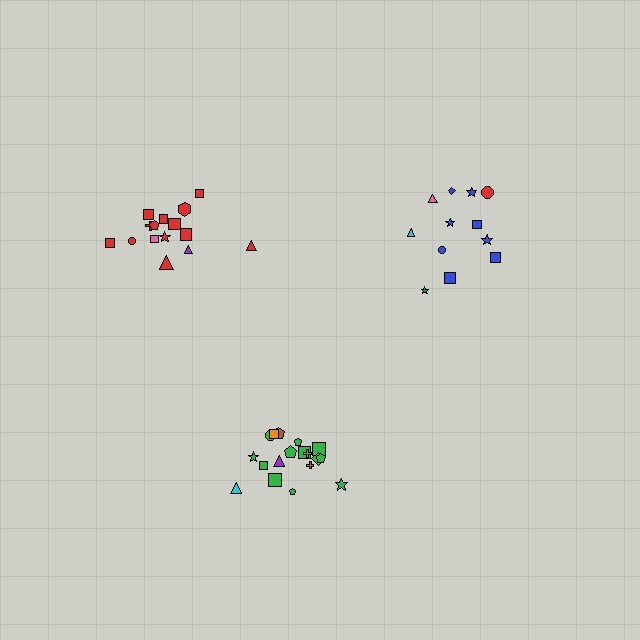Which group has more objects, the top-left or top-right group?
The top-left group.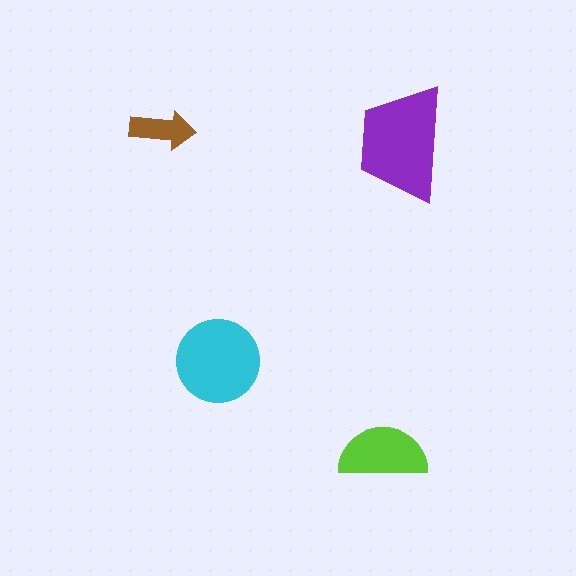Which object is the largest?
The purple trapezoid.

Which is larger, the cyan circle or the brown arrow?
The cyan circle.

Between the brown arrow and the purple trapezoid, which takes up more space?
The purple trapezoid.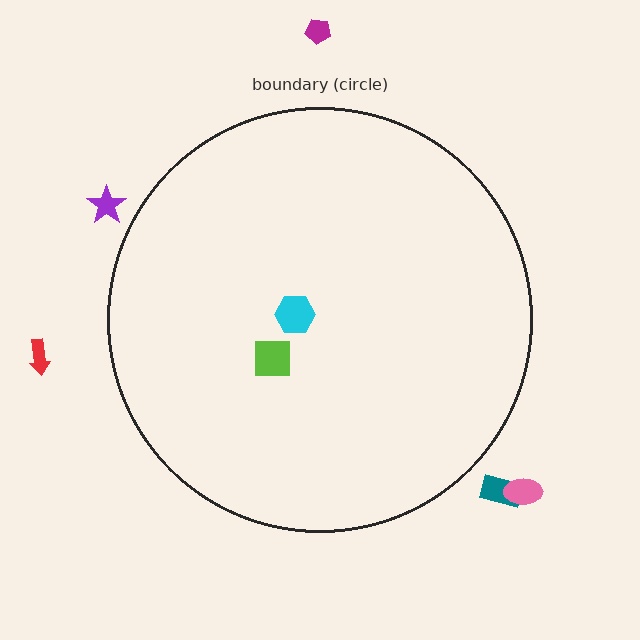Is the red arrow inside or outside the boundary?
Outside.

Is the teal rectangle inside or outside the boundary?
Outside.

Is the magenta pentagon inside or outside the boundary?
Outside.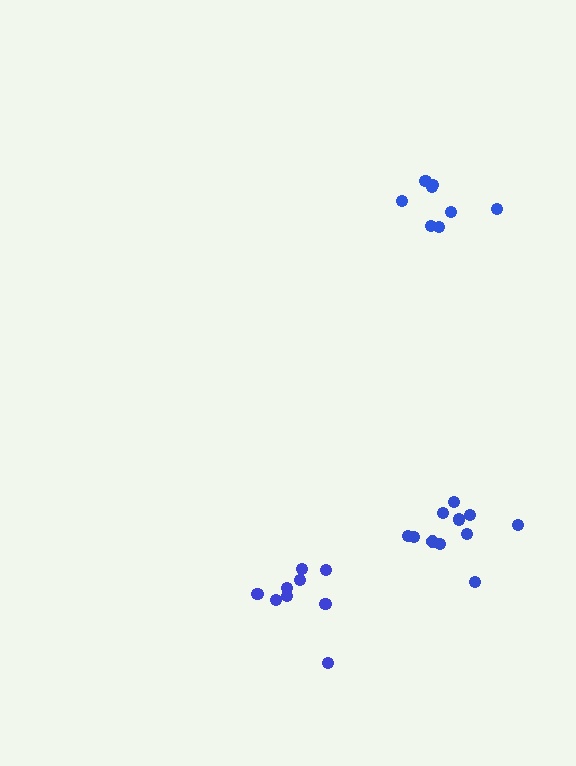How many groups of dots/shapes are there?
There are 3 groups.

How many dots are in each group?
Group 1: 8 dots, Group 2: 11 dots, Group 3: 9 dots (28 total).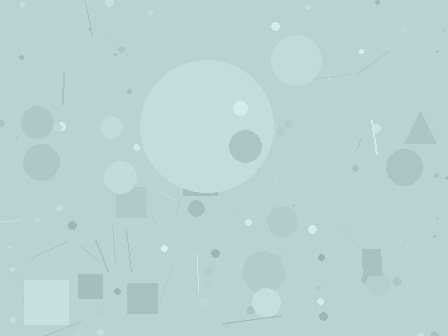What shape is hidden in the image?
A circle is hidden in the image.